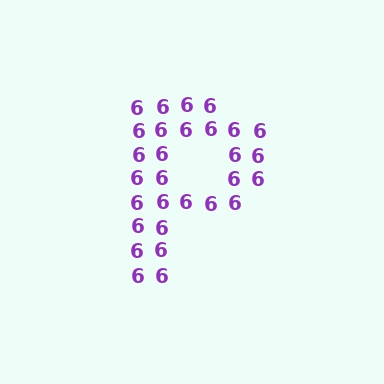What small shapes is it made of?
It is made of small digit 6's.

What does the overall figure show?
The overall figure shows the letter P.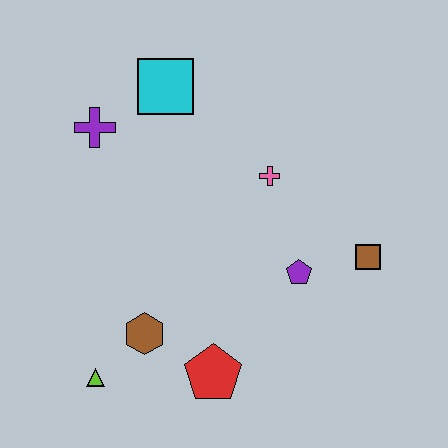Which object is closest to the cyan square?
The purple cross is closest to the cyan square.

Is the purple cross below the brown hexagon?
No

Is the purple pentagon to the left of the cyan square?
No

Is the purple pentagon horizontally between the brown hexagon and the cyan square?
No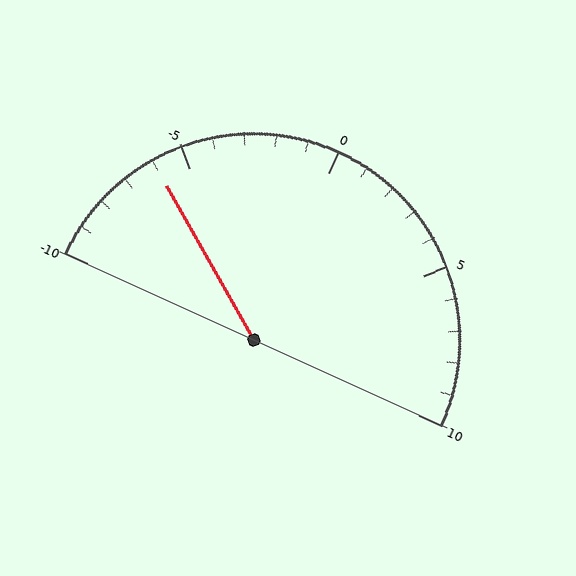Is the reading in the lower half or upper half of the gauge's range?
The reading is in the lower half of the range (-10 to 10).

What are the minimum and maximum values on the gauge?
The gauge ranges from -10 to 10.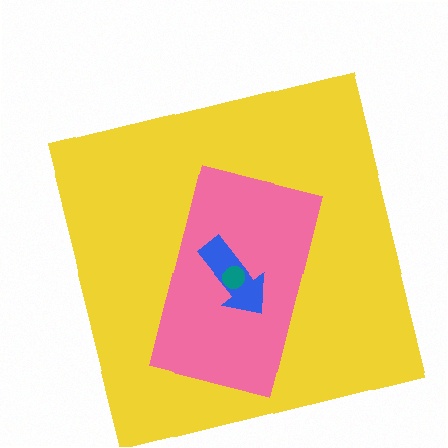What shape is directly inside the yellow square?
The pink rectangle.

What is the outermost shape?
The yellow square.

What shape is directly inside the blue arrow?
The teal circle.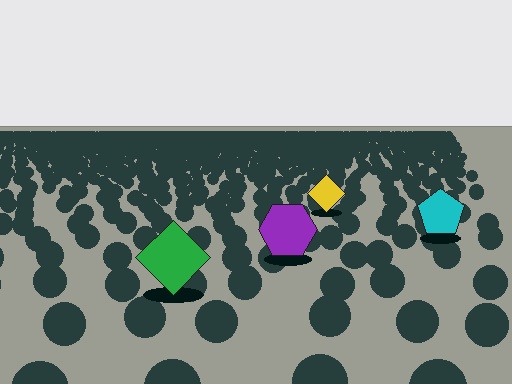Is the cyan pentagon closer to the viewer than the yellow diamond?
Yes. The cyan pentagon is closer — you can tell from the texture gradient: the ground texture is coarser near it.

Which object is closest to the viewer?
The green diamond is closest. The texture marks near it are larger and more spread out.